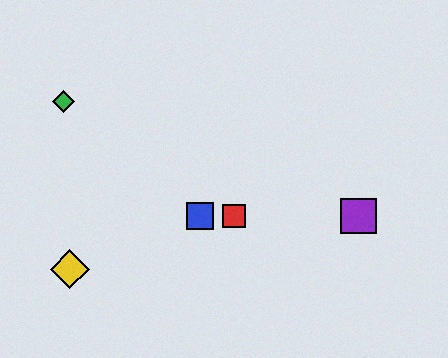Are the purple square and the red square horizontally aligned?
Yes, both are at y≈216.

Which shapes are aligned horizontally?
The red square, the blue square, the purple square are aligned horizontally.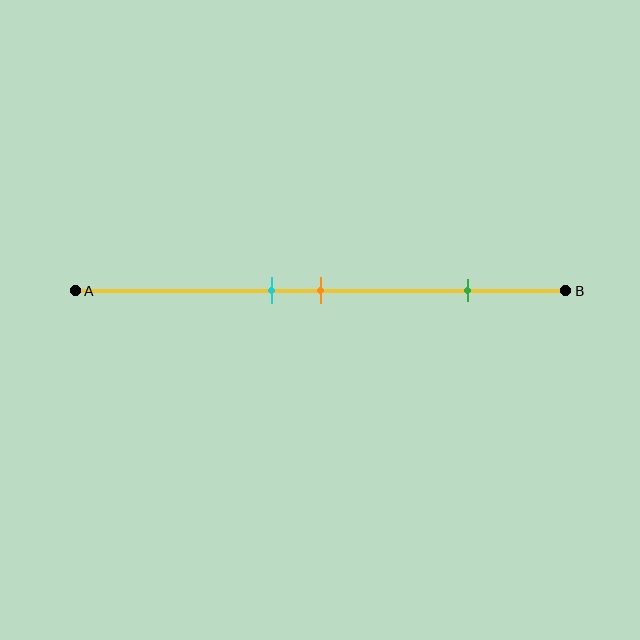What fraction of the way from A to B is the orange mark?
The orange mark is approximately 50% (0.5) of the way from A to B.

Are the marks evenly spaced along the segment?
No, the marks are not evenly spaced.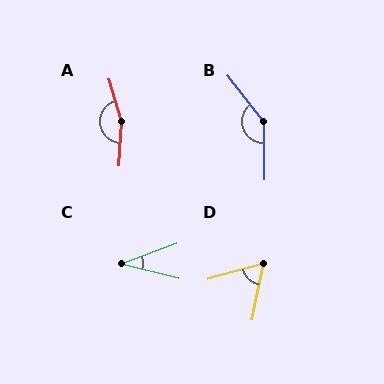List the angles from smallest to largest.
C (34°), D (64°), B (143°), A (161°).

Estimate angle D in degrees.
Approximately 64 degrees.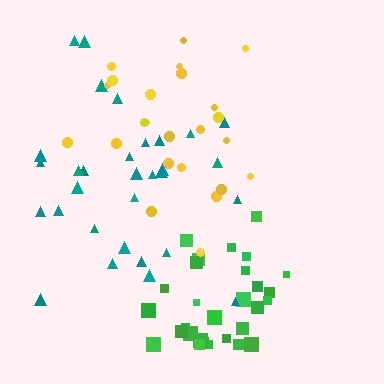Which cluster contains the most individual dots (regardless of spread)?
Teal (32).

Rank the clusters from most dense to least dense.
green, yellow, teal.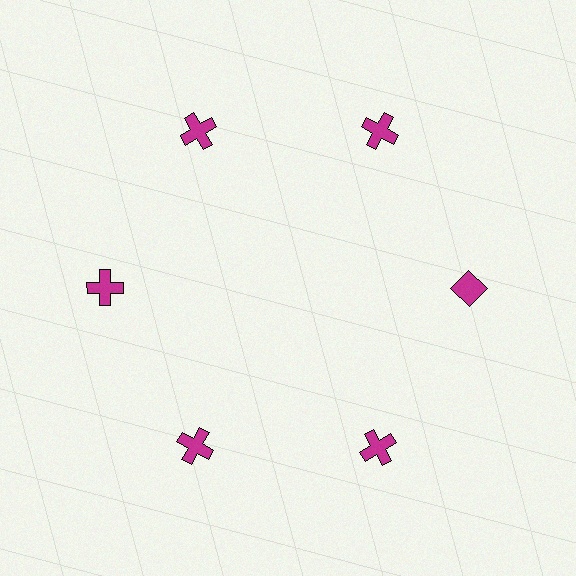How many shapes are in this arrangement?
There are 6 shapes arranged in a ring pattern.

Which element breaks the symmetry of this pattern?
The magenta diamond at roughly the 3 o'clock position breaks the symmetry. All other shapes are magenta crosses.